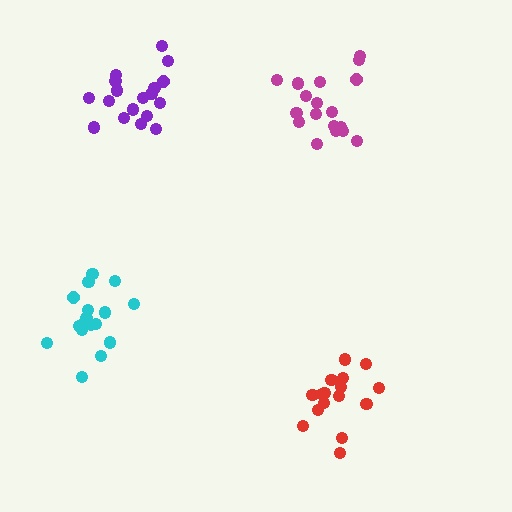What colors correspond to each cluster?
The clusters are colored: cyan, purple, red, magenta.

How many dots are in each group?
Group 1: 18 dots, Group 2: 18 dots, Group 3: 16 dots, Group 4: 18 dots (70 total).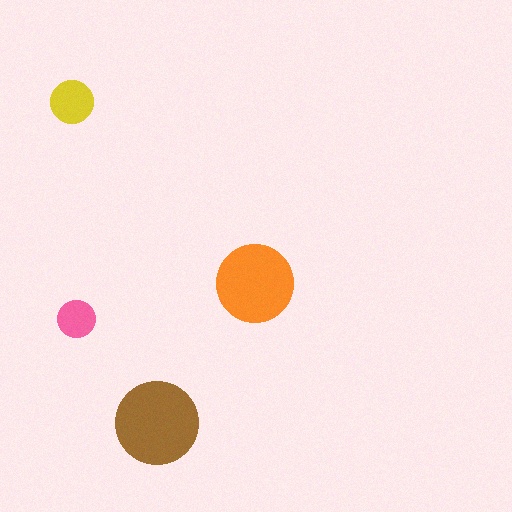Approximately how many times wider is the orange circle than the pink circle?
About 2 times wider.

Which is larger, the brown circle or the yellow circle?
The brown one.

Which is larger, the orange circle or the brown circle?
The brown one.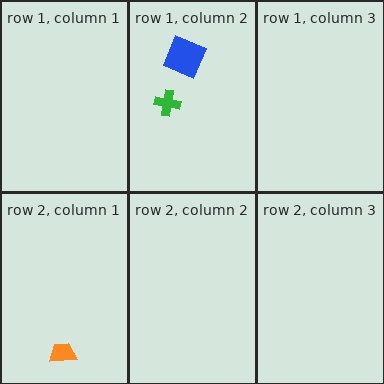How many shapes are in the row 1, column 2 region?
2.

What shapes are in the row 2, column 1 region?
The orange trapezoid.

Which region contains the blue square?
The row 1, column 2 region.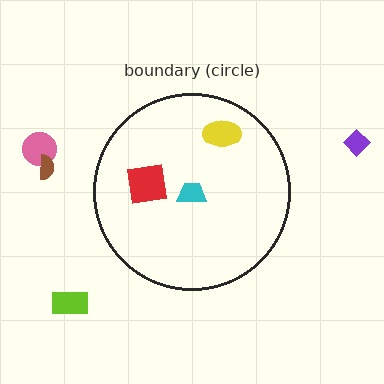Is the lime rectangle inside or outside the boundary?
Outside.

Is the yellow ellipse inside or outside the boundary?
Inside.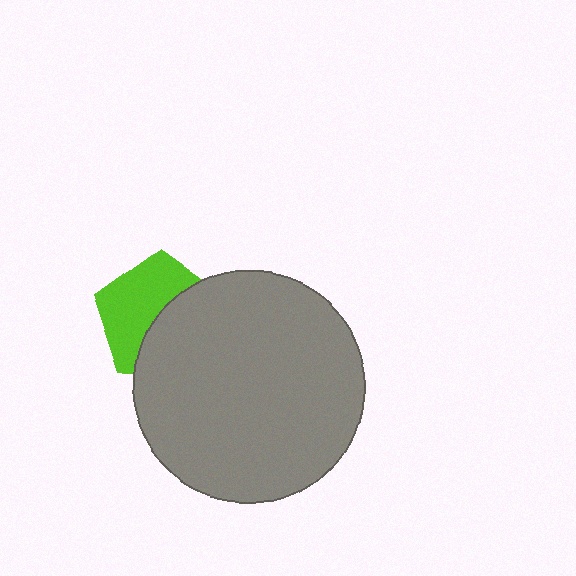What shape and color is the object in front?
The object in front is a gray circle.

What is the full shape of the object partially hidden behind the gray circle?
The partially hidden object is a lime pentagon.